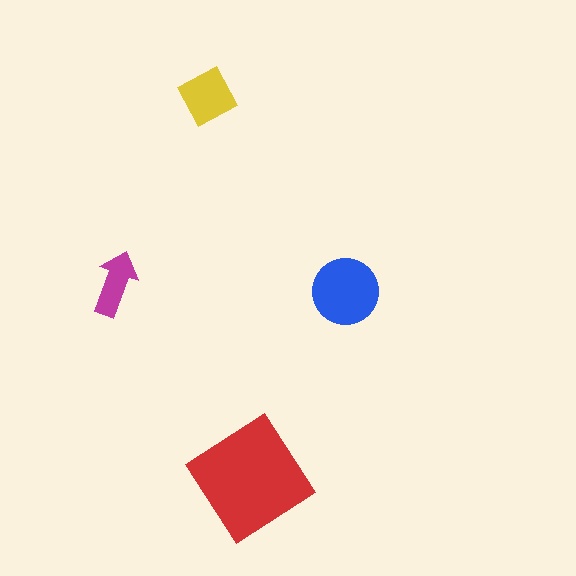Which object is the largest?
The red diamond.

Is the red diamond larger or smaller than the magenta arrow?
Larger.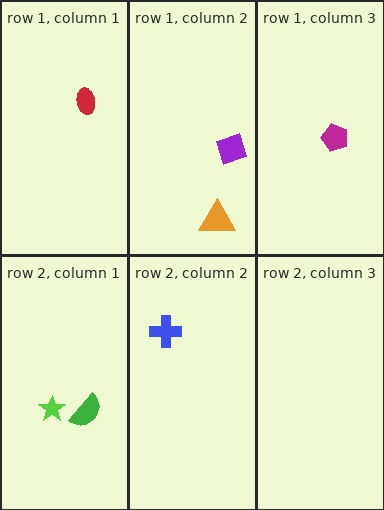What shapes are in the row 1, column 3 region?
The magenta pentagon.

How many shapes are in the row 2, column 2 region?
1.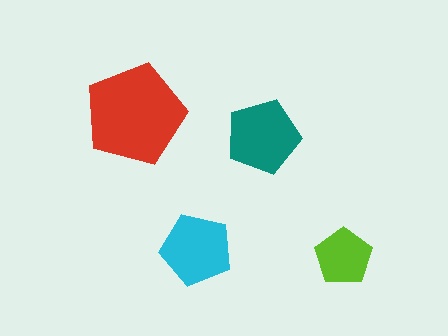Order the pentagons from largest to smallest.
the red one, the teal one, the cyan one, the lime one.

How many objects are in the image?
There are 4 objects in the image.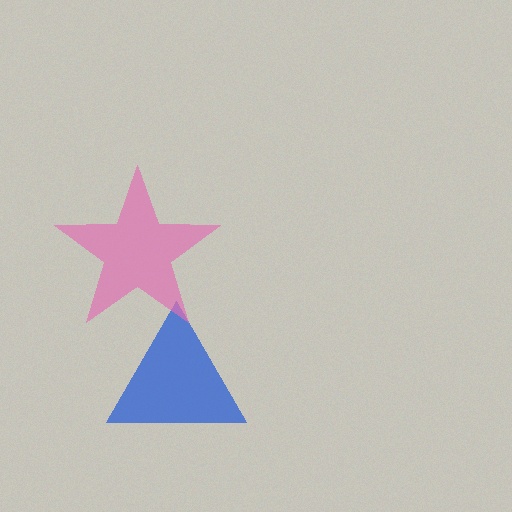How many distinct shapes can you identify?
There are 2 distinct shapes: a blue triangle, a pink star.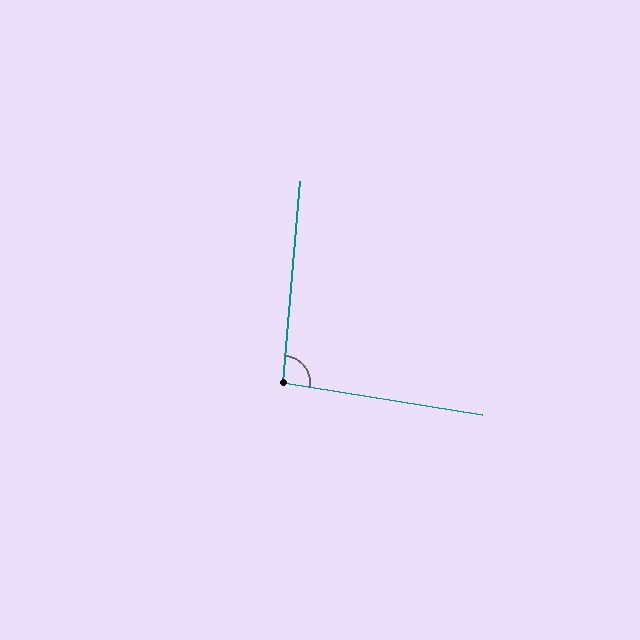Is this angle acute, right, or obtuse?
It is approximately a right angle.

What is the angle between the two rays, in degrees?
Approximately 94 degrees.